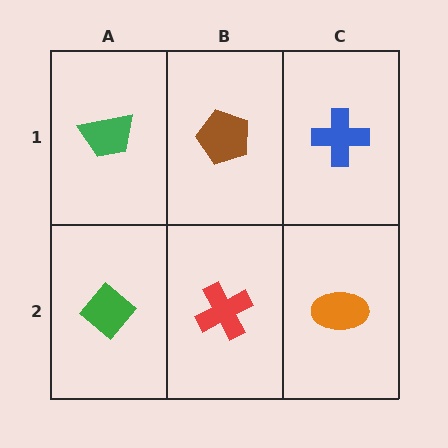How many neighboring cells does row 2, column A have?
2.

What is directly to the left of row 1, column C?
A brown pentagon.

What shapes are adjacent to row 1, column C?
An orange ellipse (row 2, column C), a brown pentagon (row 1, column B).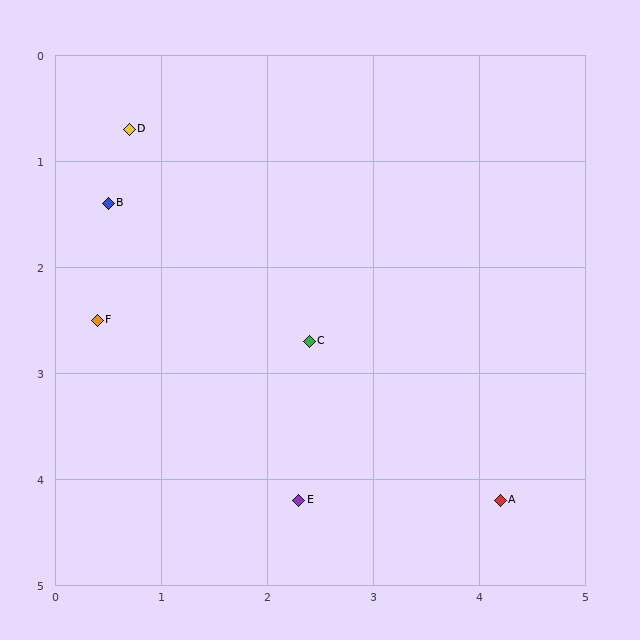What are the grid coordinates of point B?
Point B is at approximately (0.5, 1.4).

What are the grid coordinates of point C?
Point C is at approximately (2.4, 2.7).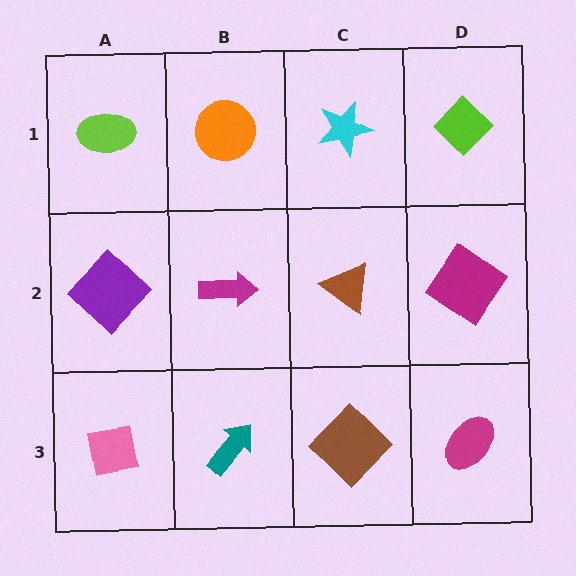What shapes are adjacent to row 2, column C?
A cyan star (row 1, column C), a brown diamond (row 3, column C), a magenta arrow (row 2, column B), a magenta diamond (row 2, column D).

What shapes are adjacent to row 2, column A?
A lime ellipse (row 1, column A), a pink square (row 3, column A), a magenta arrow (row 2, column B).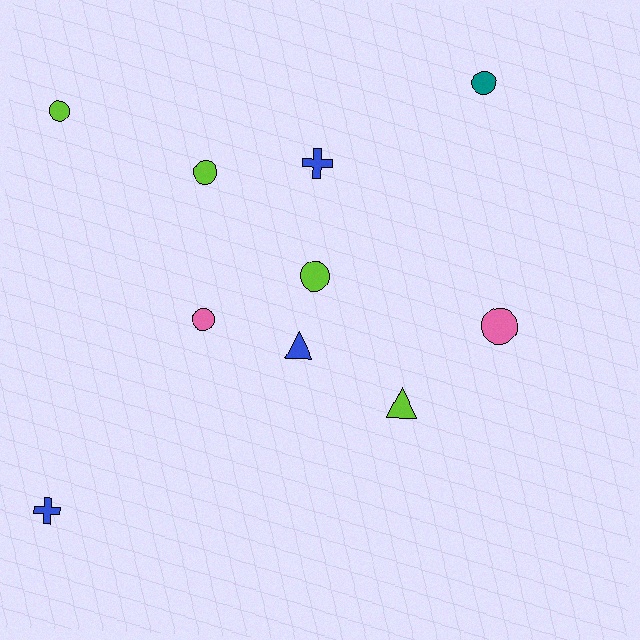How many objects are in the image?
There are 10 objects.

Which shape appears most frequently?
Circle, with 6 objects.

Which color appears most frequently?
Lime, with 4 objects.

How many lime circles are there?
There are 3 lime circles.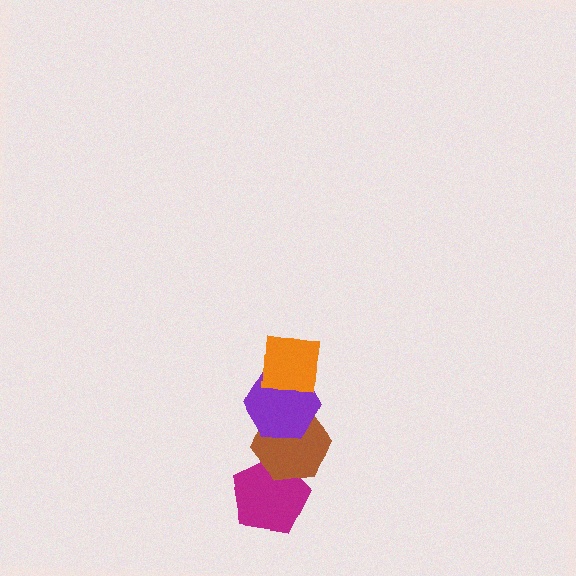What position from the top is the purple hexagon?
The purple hexagon is 2nd from the top.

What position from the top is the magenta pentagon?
The magenta pentagon is 4th from the top.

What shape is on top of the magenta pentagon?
The brown hexagon is on top of the magenta pentagon.